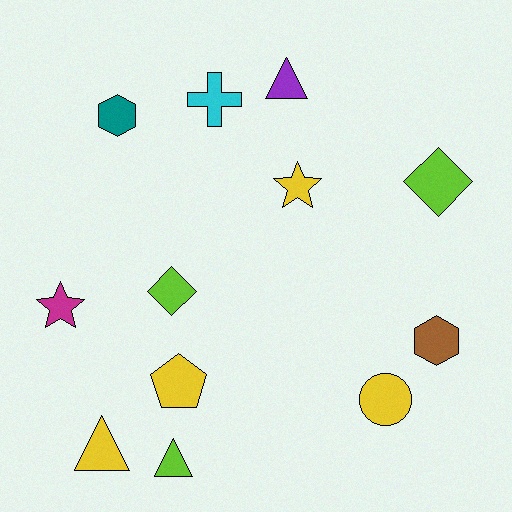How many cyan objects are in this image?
There is 1 cyan object.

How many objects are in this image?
There are 12 objects.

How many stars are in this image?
There are 2 stars.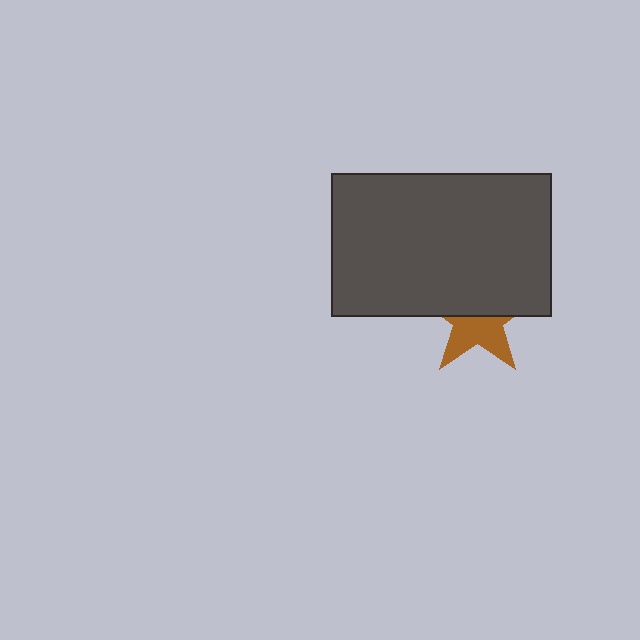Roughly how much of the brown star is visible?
About half of it is visible (roughly 46%).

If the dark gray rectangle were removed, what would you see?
You would see the complete brown star.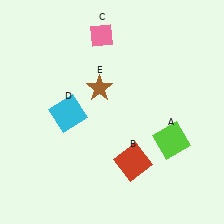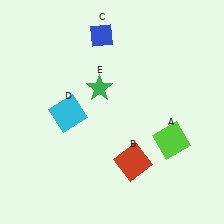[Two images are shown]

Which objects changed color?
C changed from pink to blue. E changed from brown to green.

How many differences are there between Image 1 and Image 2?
There are 2 differences between the two images.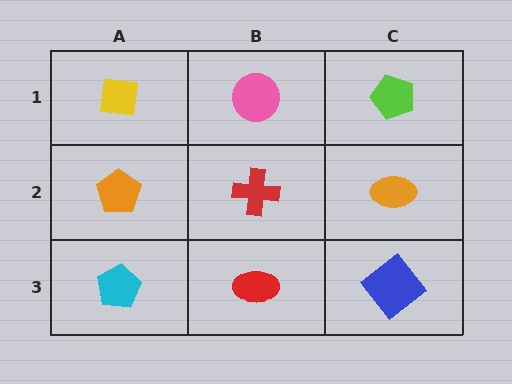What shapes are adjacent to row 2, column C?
A lime pentagon (row 1, column C), a blue diamond (row 3, column C), a red cross (row 2, column B).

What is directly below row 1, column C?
An orange ellipse.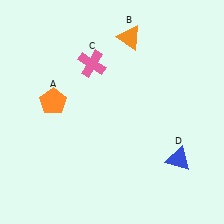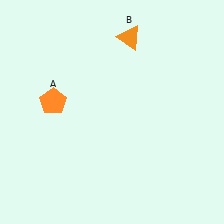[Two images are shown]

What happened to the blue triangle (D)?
The blue triangle (D) was removed in Image 2. It was in the bottom-right area of Image 1.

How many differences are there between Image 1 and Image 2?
There are 2 differences between the two images.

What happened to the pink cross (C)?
The pink cross (C) was removed in Image 2. It was in the top-left area of Image 1.